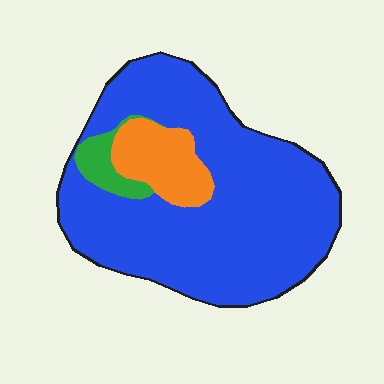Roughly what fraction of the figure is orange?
Orange takes up less than a sixth of the figure.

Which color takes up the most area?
Blue, at roughly 80%.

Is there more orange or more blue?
Blue.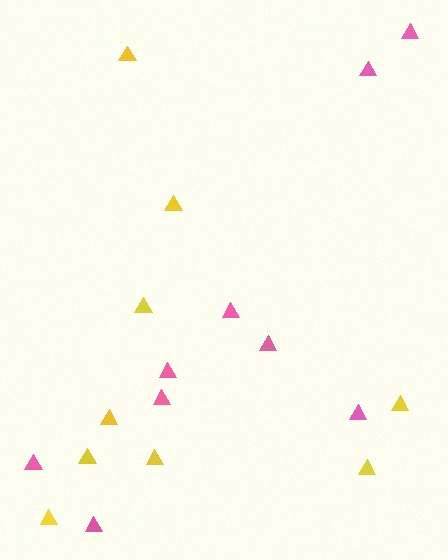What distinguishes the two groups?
There are 2 groups: one group of yellow triangles (9) and one group of pink triangles (9).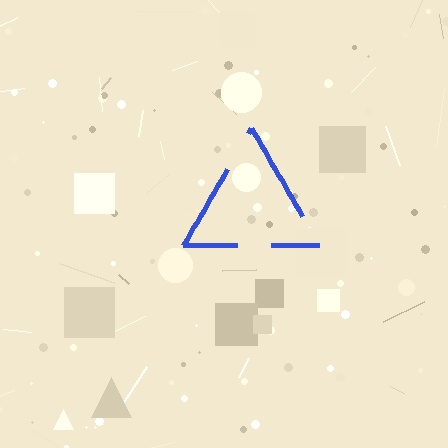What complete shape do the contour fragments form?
The contour fragments form a triangle.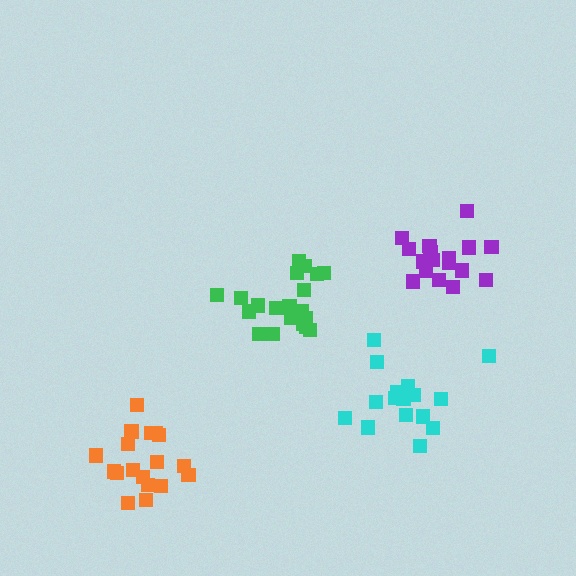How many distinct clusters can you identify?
There are 4 distinct clusters.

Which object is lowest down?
The orange cluster is bottommost.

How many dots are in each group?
Group 1: 17 dots, Group 2: 18 dots, Group 3: 16 dots, Group 4: 21 dots (72 total).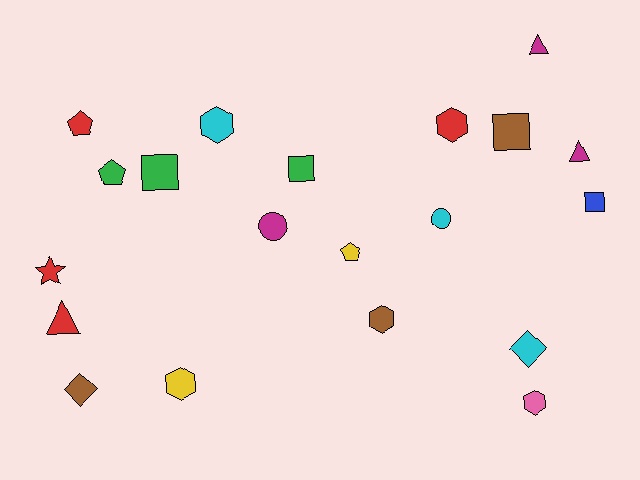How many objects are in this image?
There are 20 objects.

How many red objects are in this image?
There are 4 red objects.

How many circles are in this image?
There are 2 circles.